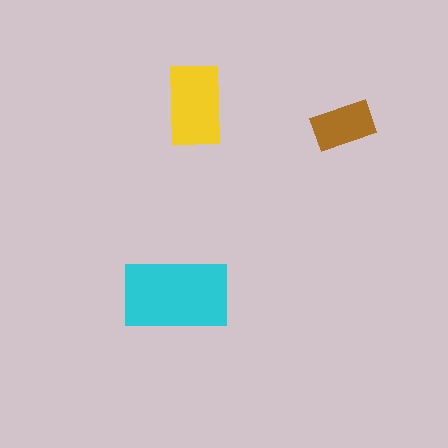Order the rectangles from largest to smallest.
the cyan one, the yellow one, the brown one.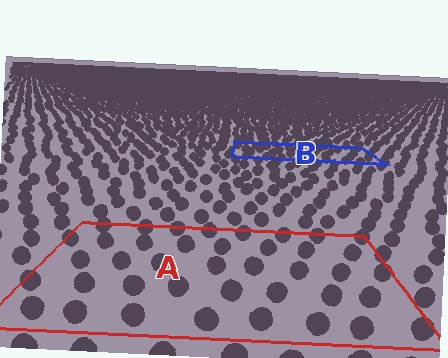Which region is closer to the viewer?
Region A is closer. The texture elements there are larger and more spread out.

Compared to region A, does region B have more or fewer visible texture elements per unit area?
Region B has more texture elements per unit area — they are packed more densely because it is farther away.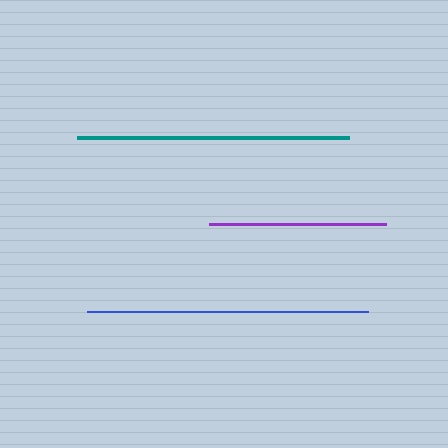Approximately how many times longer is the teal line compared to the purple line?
The teal line is approximately 1.5 times the length of the purple line.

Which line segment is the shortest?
The purple line is the shortest at approximately 177 pixels.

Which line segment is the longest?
The blue line is the longest at approximately 280 pixels.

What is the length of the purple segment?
The purple segment is approximately 177 pixels long.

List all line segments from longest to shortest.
From longest to shortest: blue, teal, purple.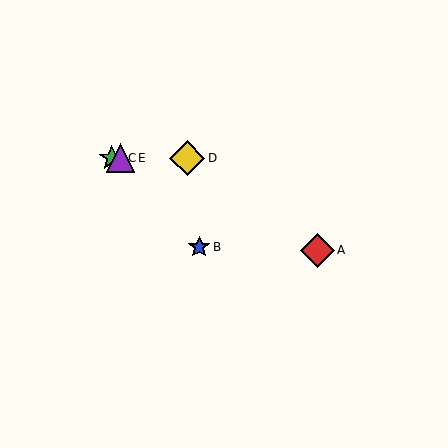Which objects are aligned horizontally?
Objects C, D, E are aligned horizontally.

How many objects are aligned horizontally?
3 objects (C, D, E) are aligned horizontally.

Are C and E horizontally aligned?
Yes, both are at y≈158.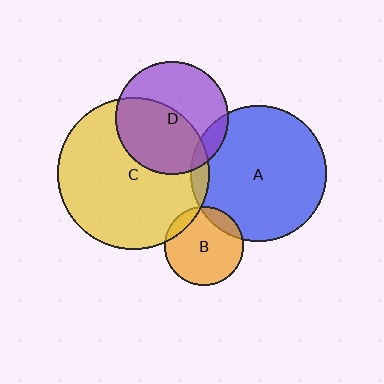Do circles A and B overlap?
Yes.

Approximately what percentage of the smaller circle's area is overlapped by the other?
Approximately 15%.